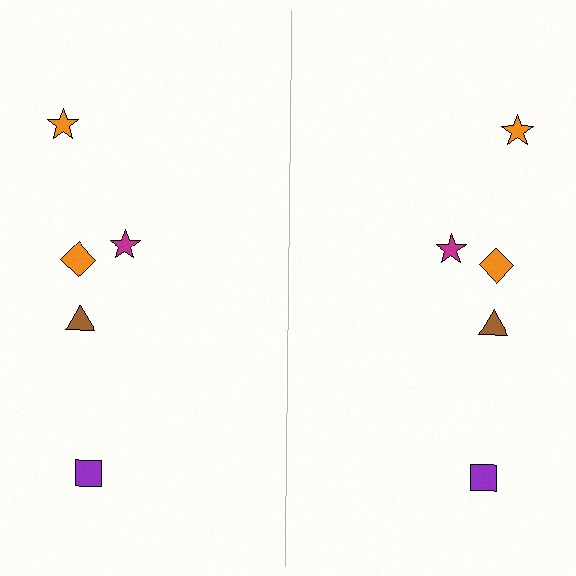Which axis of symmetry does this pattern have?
The pattern has a vertical axis of symmetry running through the center of the image.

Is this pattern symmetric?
Yes, this pattern has bilateral (reflection) symmetry.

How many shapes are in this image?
There are 10 shapes in this image.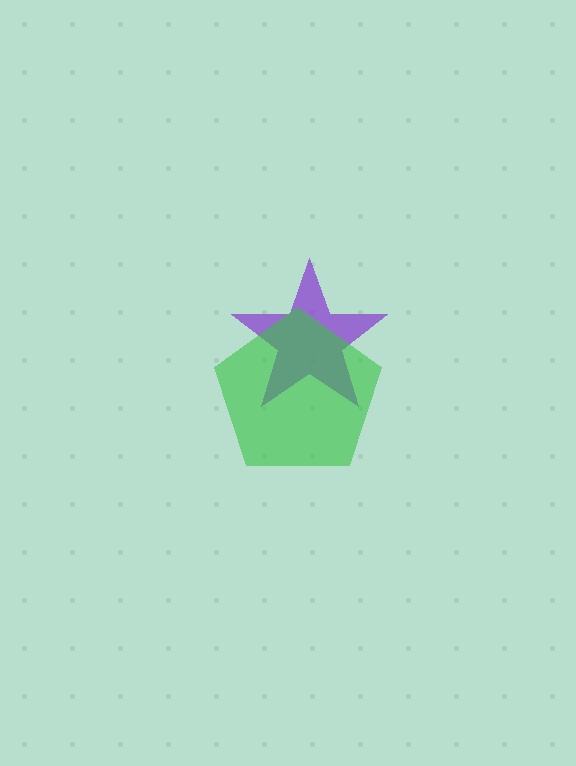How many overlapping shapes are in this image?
There are 2 overlapping shapes in the image.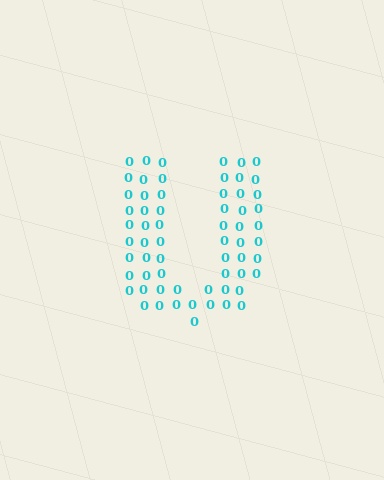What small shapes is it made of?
It is made of small digit 0's.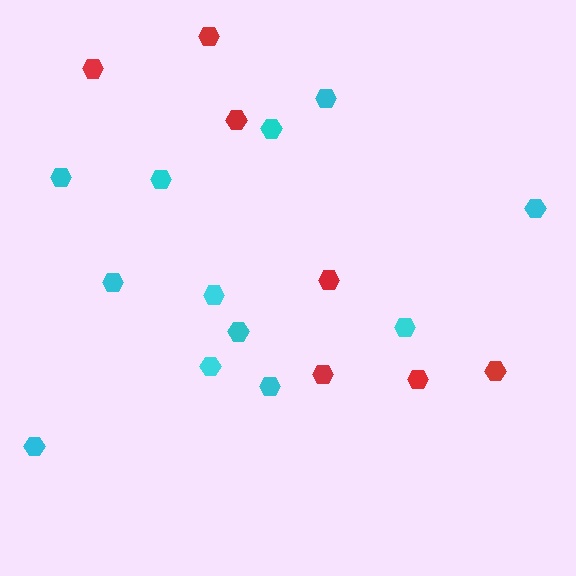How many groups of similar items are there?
There are 2 groups: one group of red hexagons (7) and one group of cyan hexagons (12).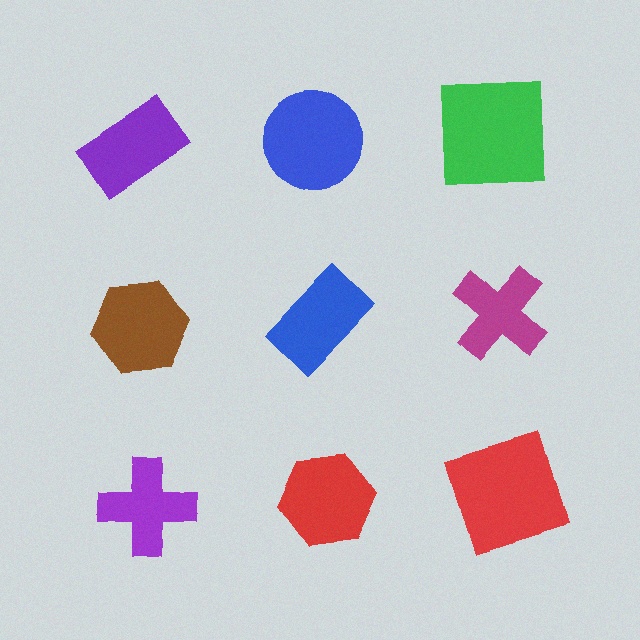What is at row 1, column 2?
A blue circle.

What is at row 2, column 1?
A brown hexagon.